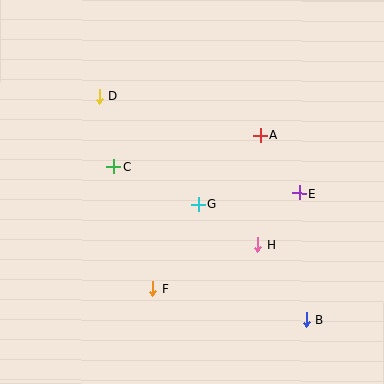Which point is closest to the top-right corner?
Point A is closest to the top-right corner.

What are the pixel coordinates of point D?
Point D is at (100, 96).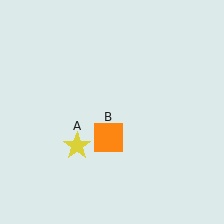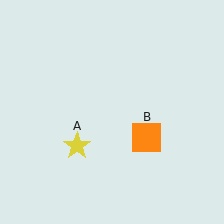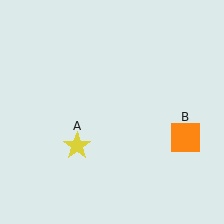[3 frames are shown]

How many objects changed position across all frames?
1 object changed position: orange square (object B).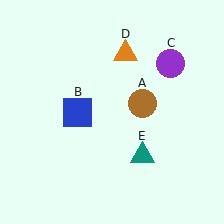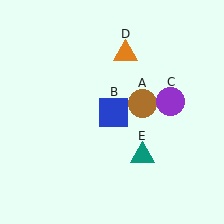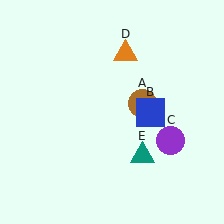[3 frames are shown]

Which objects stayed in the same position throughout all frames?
Brown circle (object A) and orange triangle (object D) and teal triangle (object E) remained stationary.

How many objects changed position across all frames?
2 objects changed position: blue square (object B), purple circle (object C).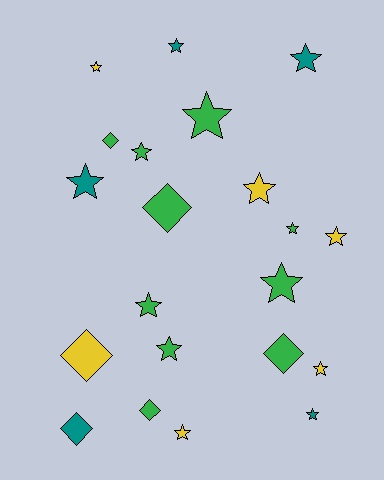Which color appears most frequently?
Green, with 10 objects.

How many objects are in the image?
There are 21 objects.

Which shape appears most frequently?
Star, with 15 objects.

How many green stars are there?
There are 6 green stars.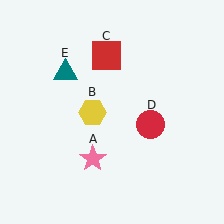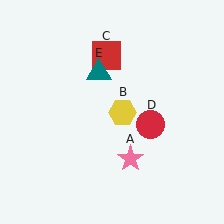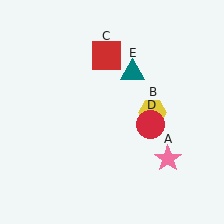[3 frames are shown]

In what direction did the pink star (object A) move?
The pink star (object A) moved right.